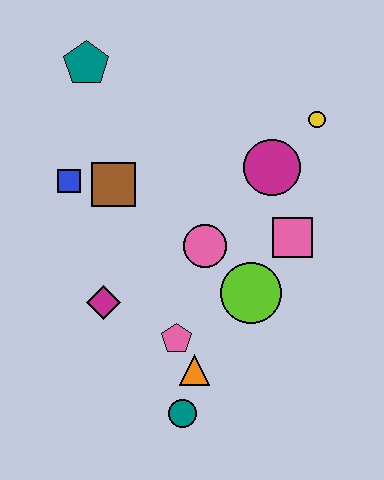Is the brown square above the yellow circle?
No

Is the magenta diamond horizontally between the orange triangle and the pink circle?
No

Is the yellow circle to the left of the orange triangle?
No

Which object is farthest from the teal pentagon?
The teal circle is farthest from the teal pentagon.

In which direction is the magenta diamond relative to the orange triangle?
The magenta diamond is to the left of the orange triangle.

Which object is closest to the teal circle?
The orange triangle is closest to the teal circle.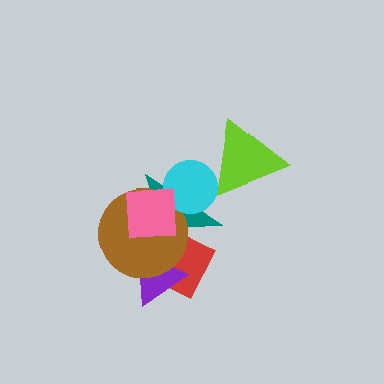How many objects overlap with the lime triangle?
1 object overlaps with the lime triangle.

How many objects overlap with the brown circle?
4 objects overlap with the brown circle.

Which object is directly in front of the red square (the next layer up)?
The purple triangle is directly in front of the red square.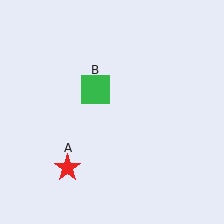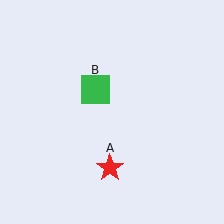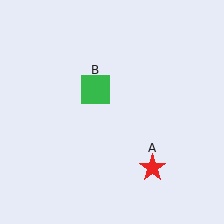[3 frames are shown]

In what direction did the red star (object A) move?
The red star (object A) moved right.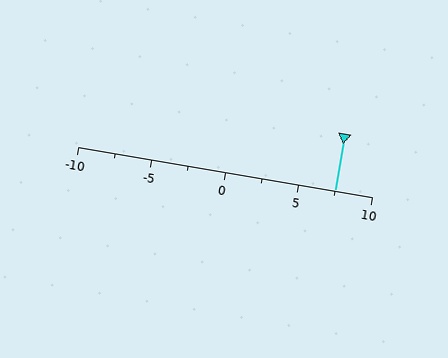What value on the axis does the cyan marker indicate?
The marker indicates approximately 7.5.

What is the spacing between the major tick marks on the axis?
The major ticks are spaced 5 apart.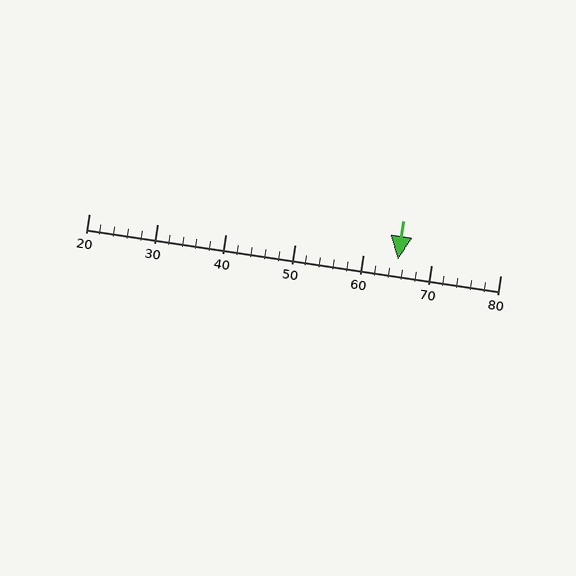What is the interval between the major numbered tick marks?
The major tick marks are spaced 10 units apart.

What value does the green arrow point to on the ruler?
The green arrow points to approximately 65.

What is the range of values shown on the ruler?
The ruler shows values from 20 to 80.